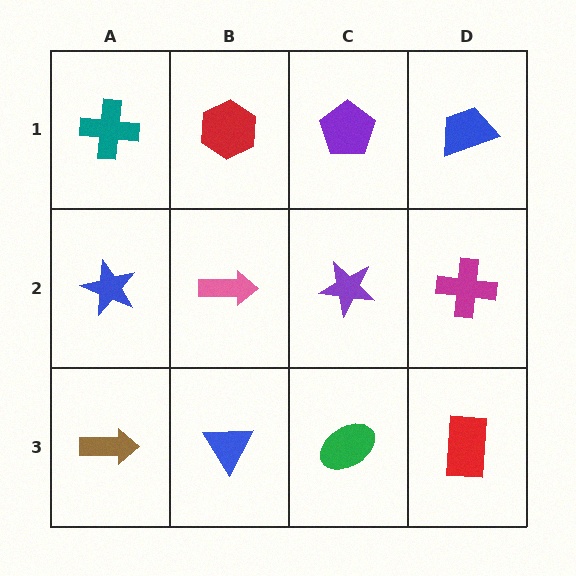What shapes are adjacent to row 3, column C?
A purple star (row 2, column C), a blue triangle (row 3, column B), a red rectangle (row 3, column D).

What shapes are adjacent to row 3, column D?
A magenta cross (row 2, column D), a green ellipse (row 3, column C).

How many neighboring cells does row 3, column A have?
2.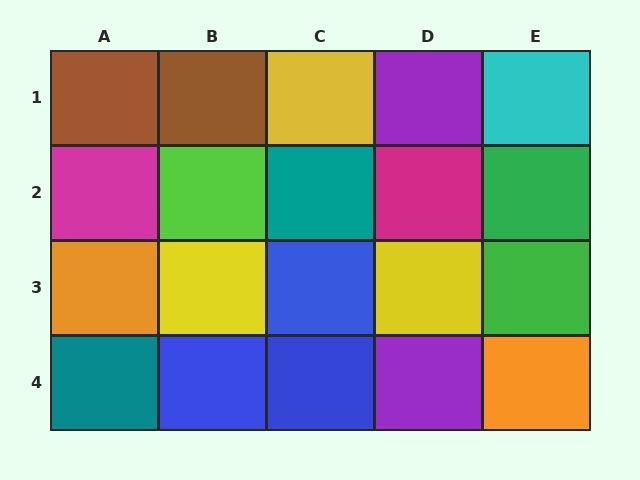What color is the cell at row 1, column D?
Purple.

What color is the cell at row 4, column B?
Blue.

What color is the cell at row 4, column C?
Blue.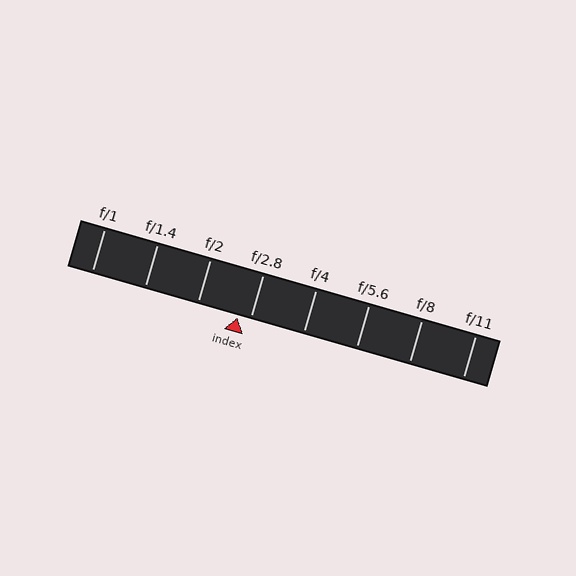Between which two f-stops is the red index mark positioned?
The index mark is between f/2 and f/2.8.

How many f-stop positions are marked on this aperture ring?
There are 8 f-stop positions marked.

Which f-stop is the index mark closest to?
The index mark is closest to f/2.8.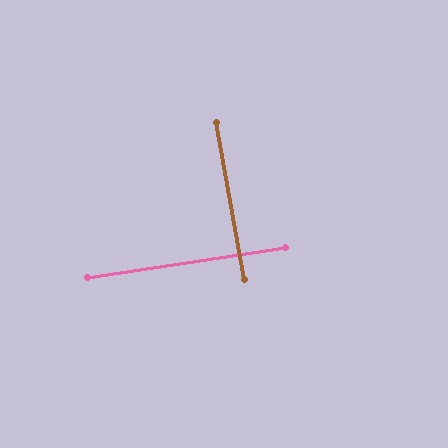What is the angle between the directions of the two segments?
Approximately 88 degrees.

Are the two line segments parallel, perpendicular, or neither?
Perpendicular — they meet at approximately 88°.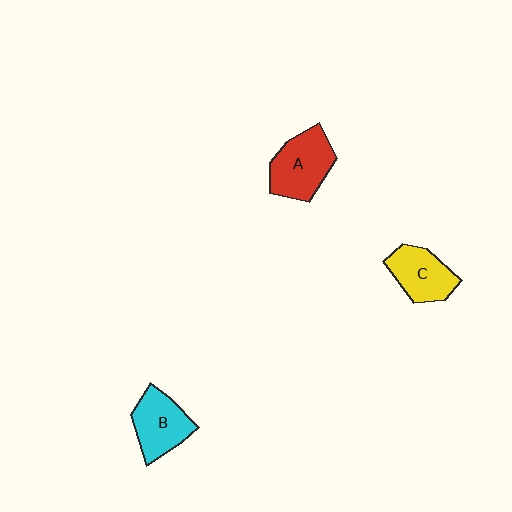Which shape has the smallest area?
Shape C (yellow).